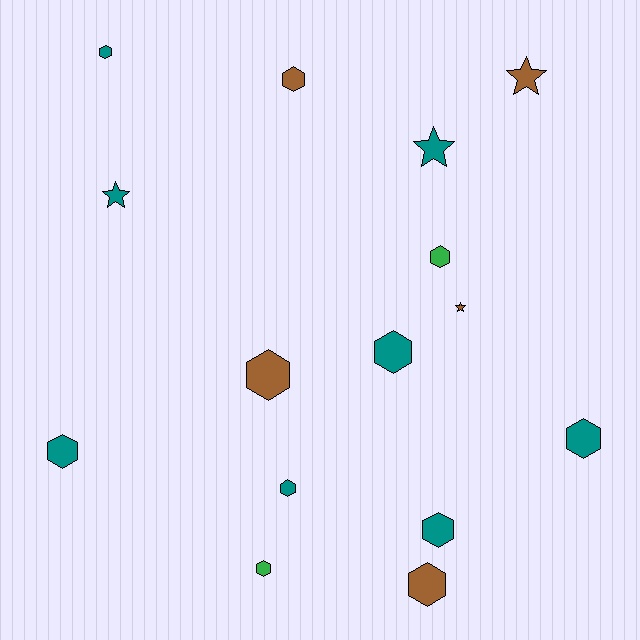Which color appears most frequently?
Teal, with 8 objects.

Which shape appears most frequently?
Hexagon, with 11 objects.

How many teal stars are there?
There are 2 teal stars.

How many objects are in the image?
There are 15 objects.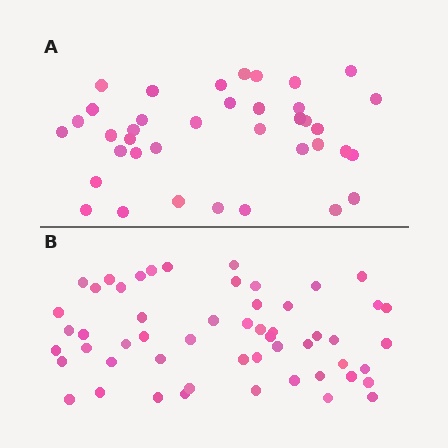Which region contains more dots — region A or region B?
Region B (the bottom region) has more dots.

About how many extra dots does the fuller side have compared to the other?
Region B has approximately 15 more dots than region A.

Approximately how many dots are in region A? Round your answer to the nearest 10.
About 40 dots. (The exact count is 38, which rounds to 40.)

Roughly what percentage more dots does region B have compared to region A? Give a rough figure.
About 40% more.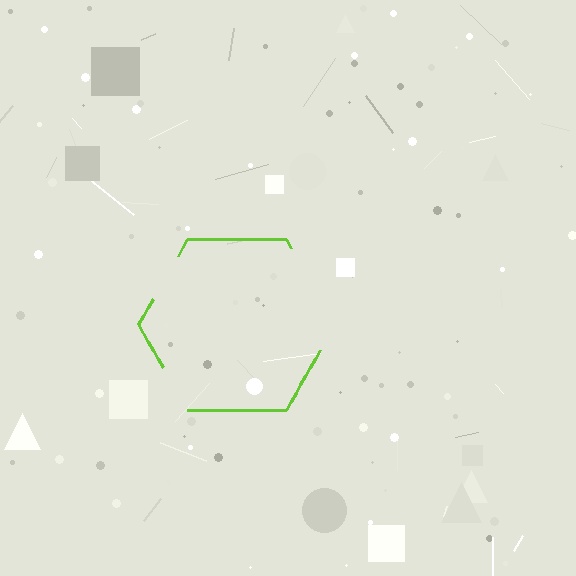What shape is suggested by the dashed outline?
The dashed outline suggests a hexagon.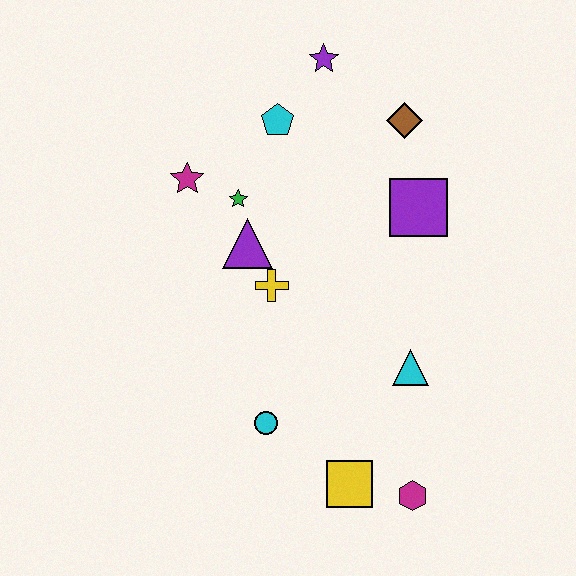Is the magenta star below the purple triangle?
No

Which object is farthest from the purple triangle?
The magenta hexagon is farthest from the purple triangle.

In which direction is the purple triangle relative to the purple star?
The purple triangle is below the purple star.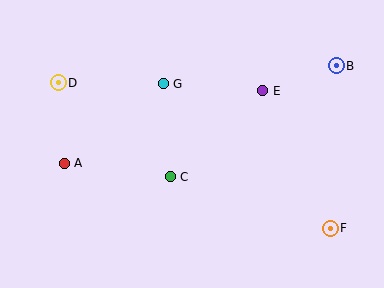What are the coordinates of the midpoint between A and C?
The midpoint between A and C is at (117, 170).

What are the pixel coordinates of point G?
Point G is at (163, 84).